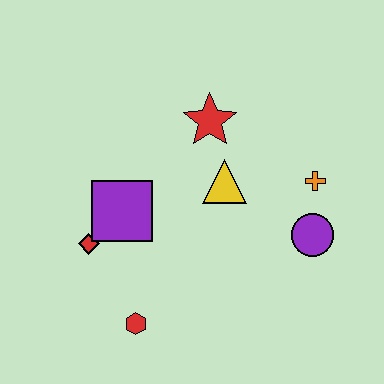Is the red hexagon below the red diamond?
Yes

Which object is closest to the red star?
The yellow triangle is closest to the red star.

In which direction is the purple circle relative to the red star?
The purple circle is below the red star.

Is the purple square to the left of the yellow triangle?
Yes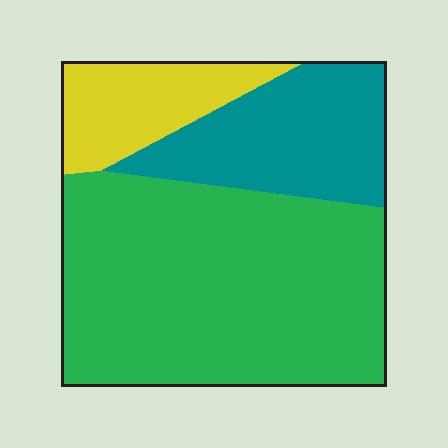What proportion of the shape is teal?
Teal covers 24% of the shape.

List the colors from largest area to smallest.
From largest to smallest: green, teal, yellow.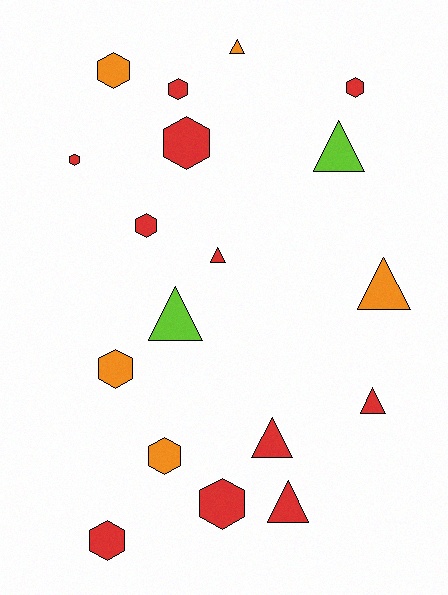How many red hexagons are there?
There are 7 red hexagons.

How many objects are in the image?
There are 18 objects.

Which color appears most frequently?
Red, with 11 objects.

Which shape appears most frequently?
Hexagon, with 10 objects.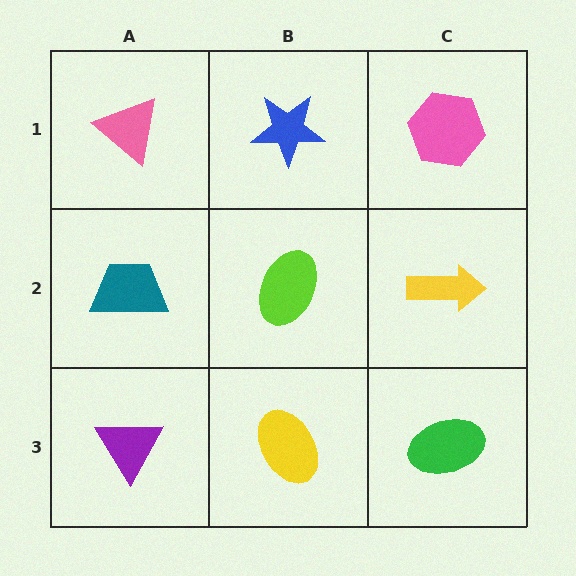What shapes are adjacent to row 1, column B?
A lime ellipse (row 2, column B), a pink triangle (row 1, column A), a pink hexagon (row 1, column C).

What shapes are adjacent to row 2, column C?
A pink hexagon (row 1, column C), a green ellipse (row 3, column C), a lime ellipse (row 2, column B).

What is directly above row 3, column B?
A lime ellipse.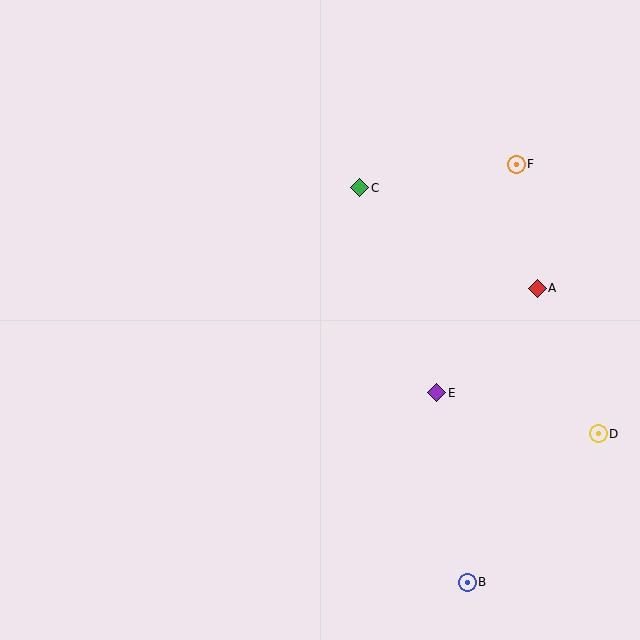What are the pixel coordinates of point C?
Point C is at (360, 188).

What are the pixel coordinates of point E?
Point E is at (437, 393).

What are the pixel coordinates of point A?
Point A is at (537, 288).